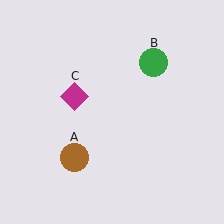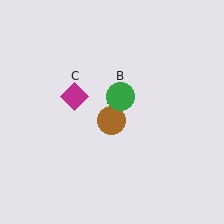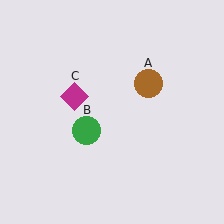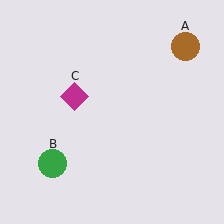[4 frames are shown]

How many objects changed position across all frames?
2 objects changed position: brown circle (object A), green circle (object B).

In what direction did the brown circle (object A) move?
The brown circle (object A) moved up and to the right.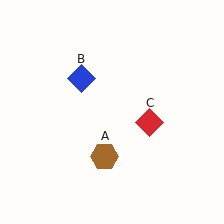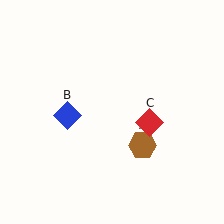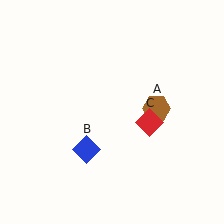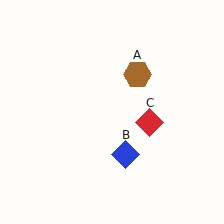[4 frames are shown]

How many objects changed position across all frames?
2 objects changed position: brown hexagon (object A), blue diamond (object B).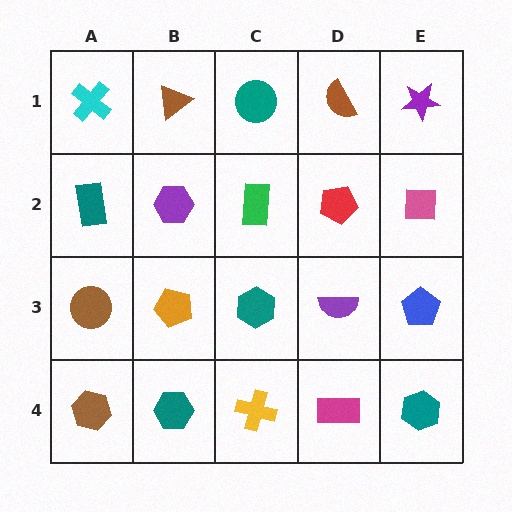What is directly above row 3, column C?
A green rectangle.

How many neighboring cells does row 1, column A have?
2.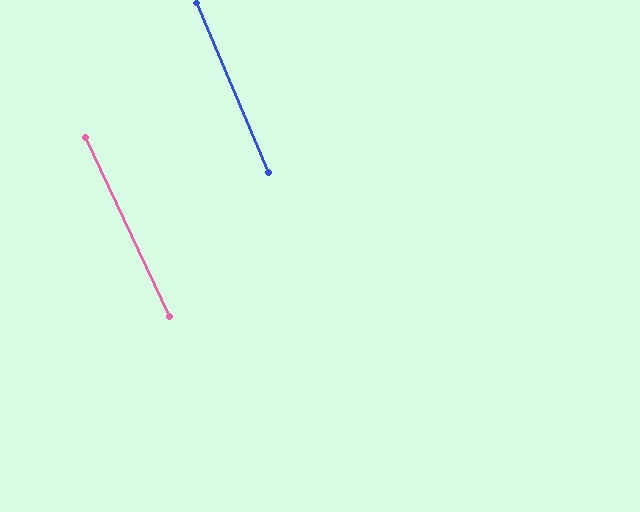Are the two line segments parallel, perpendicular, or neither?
Parallel — their directions differ by only 1.9°.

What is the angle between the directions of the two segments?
Approximately 2 degrees.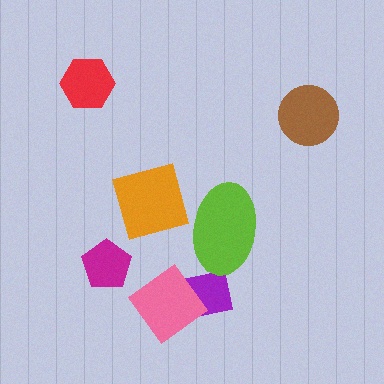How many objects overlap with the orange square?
0 objects overlap with the orange square.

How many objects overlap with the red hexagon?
0 objects overlap with the red hexagon.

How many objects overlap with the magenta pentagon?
0 objects overlap with the magenta pentagon.